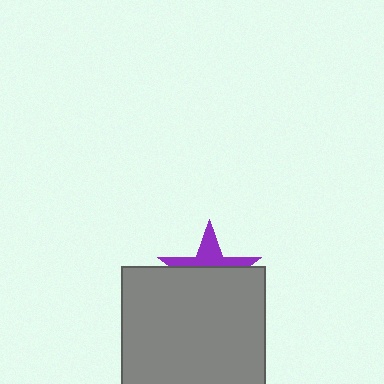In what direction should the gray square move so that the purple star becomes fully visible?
The gray square should move down. That is the shortest direction to clear the overlap and leave the purple star fully visible.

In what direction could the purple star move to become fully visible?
The purple star could move up. That would shift it out from behind the gray square entirely.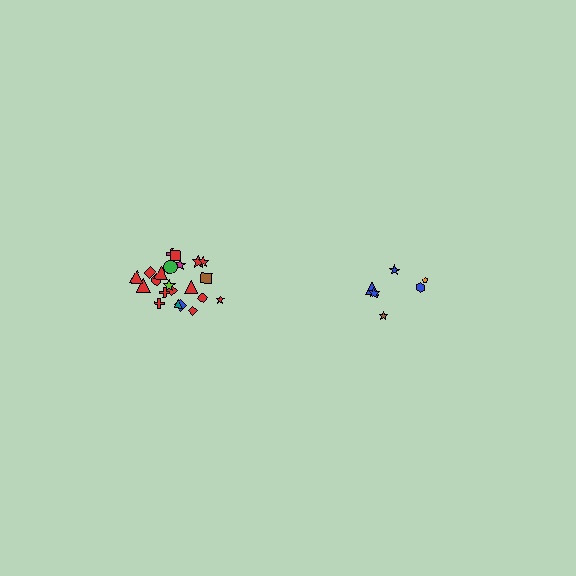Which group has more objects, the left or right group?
The left group.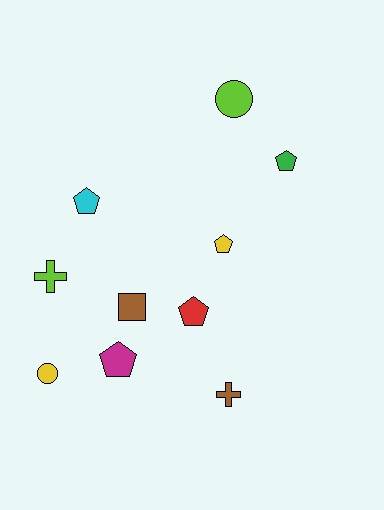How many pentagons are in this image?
There are 5 pentagons.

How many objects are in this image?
There are 10 objects.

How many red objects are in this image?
There is 1 red object.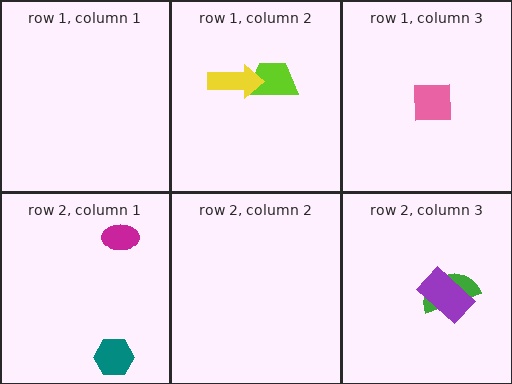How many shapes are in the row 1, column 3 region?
1.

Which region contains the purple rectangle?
The row 2, column 3 region.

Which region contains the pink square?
The row 1, column 3 region.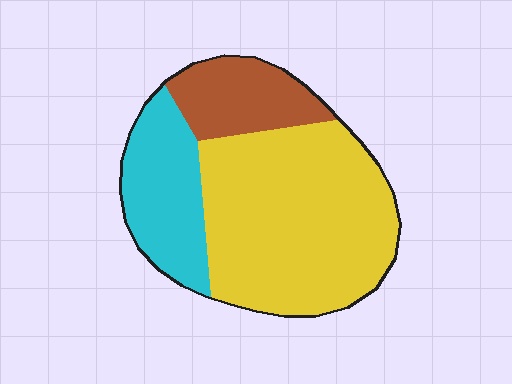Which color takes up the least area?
Brown, at roughly 20%.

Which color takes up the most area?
Yellow, at roughly 60%.